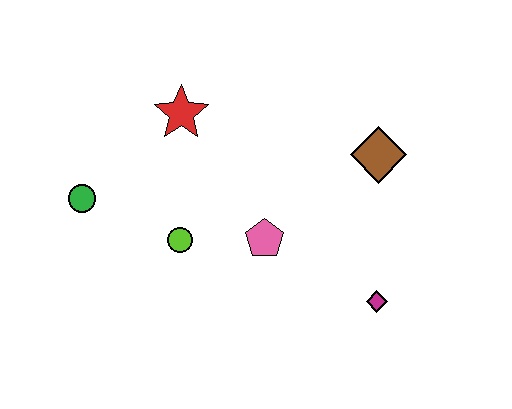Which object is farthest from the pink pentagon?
The green circle is farthest from the pink pentagon.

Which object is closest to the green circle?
The lime circle is closest to the green circle.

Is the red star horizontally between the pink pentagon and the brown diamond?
No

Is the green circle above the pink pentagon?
Yes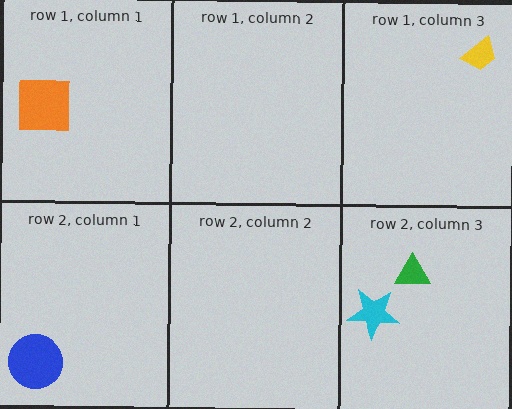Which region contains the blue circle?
The row 2, column 1 region.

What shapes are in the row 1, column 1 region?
The orange square.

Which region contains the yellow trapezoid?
The row 1, column 3 region.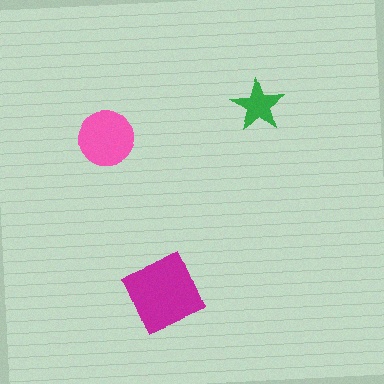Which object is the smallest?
The green star.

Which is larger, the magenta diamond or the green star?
The magenta diamond.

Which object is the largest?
The magenta diamond.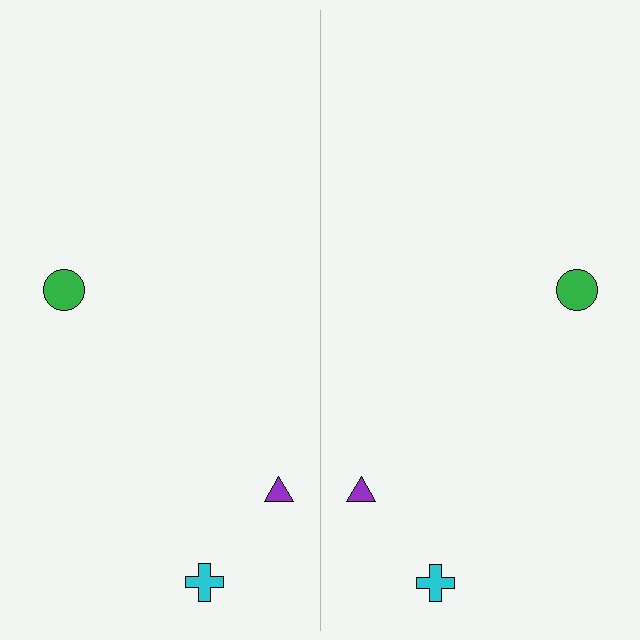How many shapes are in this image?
There are 6 shapes in this image.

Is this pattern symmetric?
Yes, this pattern has bilateral (reflection) symmetry.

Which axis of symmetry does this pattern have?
The pattern has a vertical axis of symmetry running through the center of the image.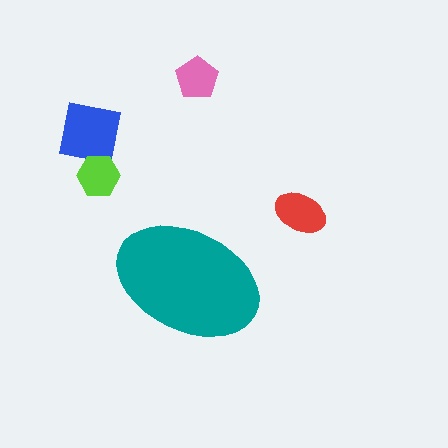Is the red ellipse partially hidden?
No, the red ellipse is fully visible.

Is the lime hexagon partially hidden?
No, the lime hexagon is fully visible.